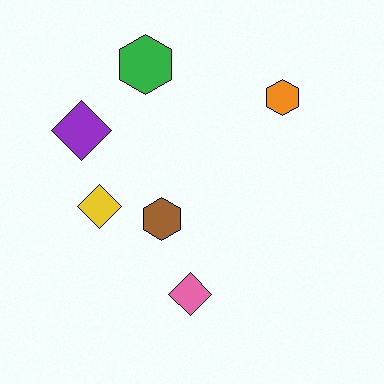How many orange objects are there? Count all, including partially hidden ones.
There is 1 orange object.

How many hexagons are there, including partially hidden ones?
There are 3 hexagons.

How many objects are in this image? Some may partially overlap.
There are 6 objects.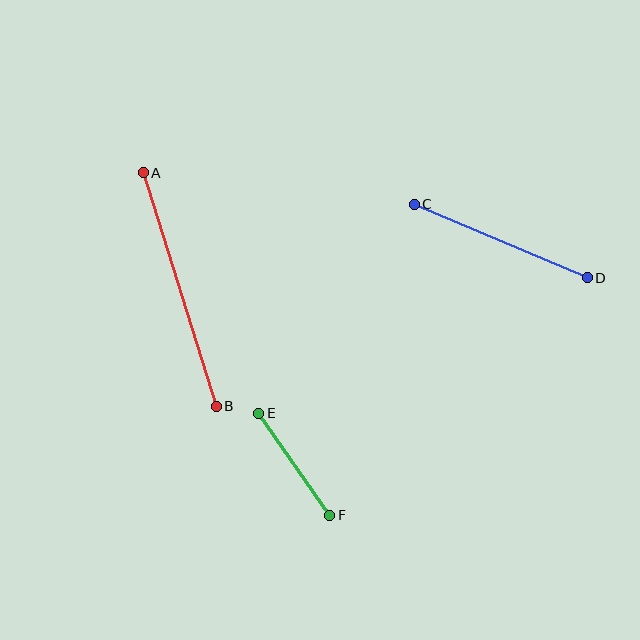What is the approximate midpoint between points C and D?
The midpoint is at approximately (501, 241) pixels.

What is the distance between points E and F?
The distance is approximately 125 pixels.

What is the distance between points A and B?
The distance is approximately 245 pixels.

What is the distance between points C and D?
The distance is approximately 188 pixels.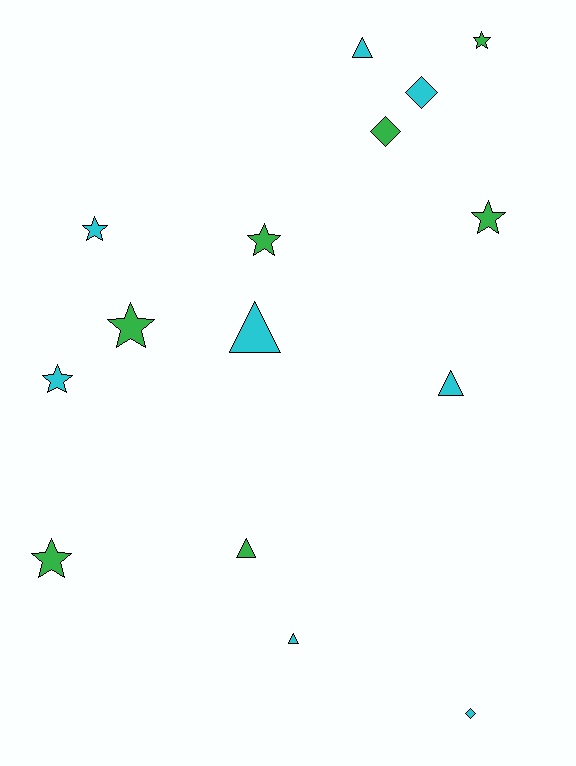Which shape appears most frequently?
Star, with 7 objects.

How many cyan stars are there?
There are 2 cyan stars.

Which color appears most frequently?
Cyan, with 8 objects.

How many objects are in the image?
There are 15 objects.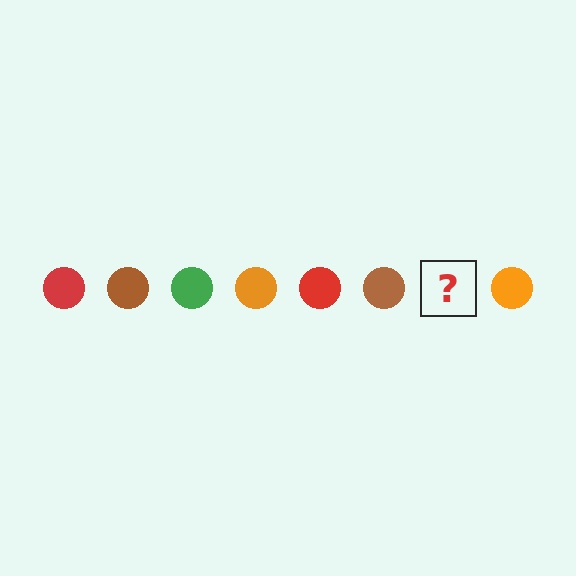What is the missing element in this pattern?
The missing element is a green circle.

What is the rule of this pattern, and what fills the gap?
The rule is that the pattern cycles through red, brown, green, orange circles. The gap should be filled with a green circle.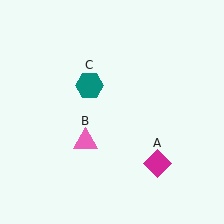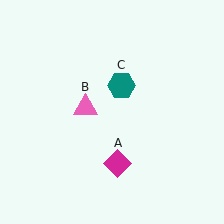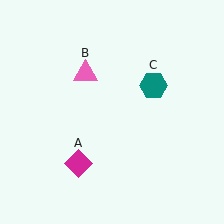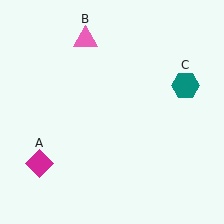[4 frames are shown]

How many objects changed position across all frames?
3 objects changed position: magenta diamond (object A), pink triangle (object B), teal hexagon (object C).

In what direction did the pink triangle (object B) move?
The pink triangle (object B) moved up.